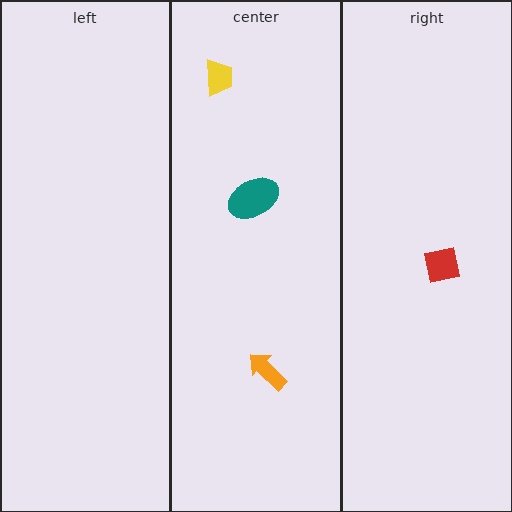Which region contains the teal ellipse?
The center region.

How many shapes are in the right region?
1.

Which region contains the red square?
The right region.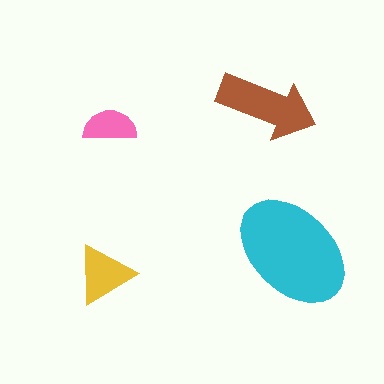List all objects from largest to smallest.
The cyan ellipse, the brown arrow, the yellow triangle, the pink semicircle.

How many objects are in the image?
There are 4 objects in the image.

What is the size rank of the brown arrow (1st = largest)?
2nd.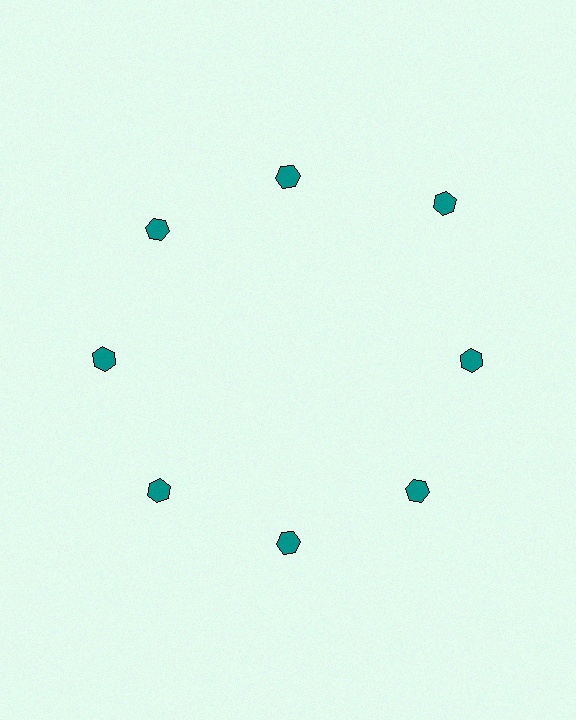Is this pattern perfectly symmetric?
No. The 8 teal hexagons are arranged in a ring, but one element near the 2 o'clock position is pushed outward from the center, breaking the 8-fold rotational symmetry.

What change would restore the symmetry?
The symmetry would be restored by moving it inward, back onto the ring so that all 8 hexagons sit at equal angles and equal distance from the center.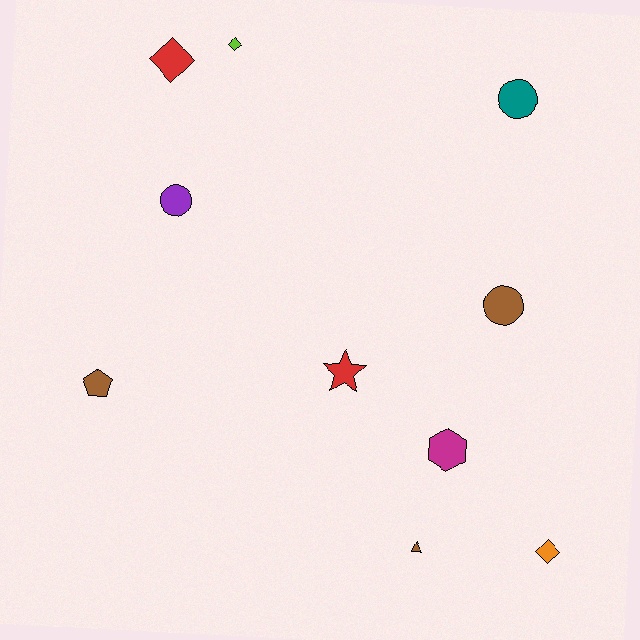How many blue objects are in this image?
There are no blue objects.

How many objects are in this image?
There are 10 objects.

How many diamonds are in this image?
There are 3 diamonds.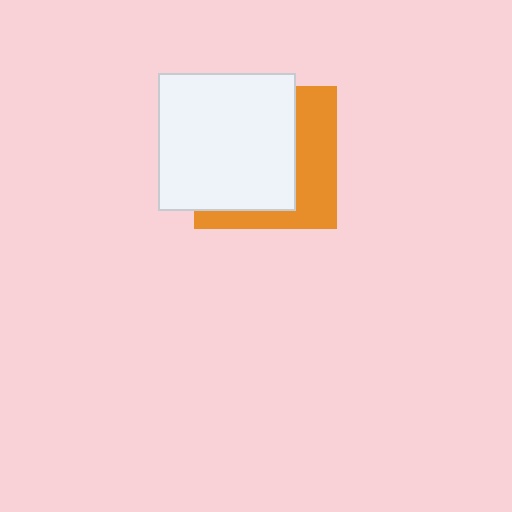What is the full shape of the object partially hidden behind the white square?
The partially hidden object is an orange square.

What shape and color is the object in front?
The object in front is a white square.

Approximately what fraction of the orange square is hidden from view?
Roughly 62% of the orange square is hidden behind the white square.